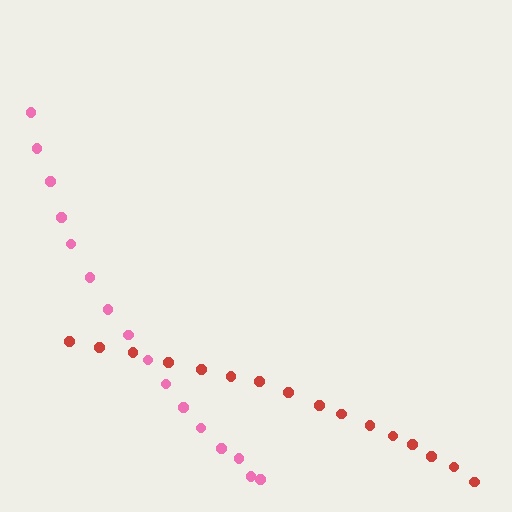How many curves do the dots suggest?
There are 2 distinct paths.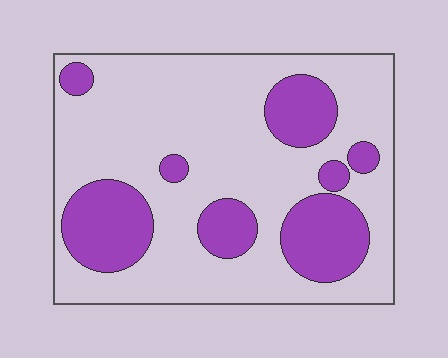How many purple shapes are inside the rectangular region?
8.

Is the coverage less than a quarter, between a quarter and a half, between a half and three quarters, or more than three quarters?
Between a quarter and a half.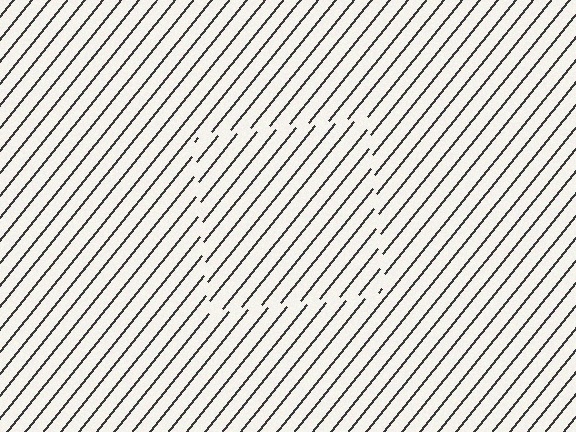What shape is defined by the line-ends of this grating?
An illusory square. The interior of the shape contains the same grating, shifted by half a period — the contour is defined by the phase discontinuity where line-ends from the inner and outer gratings abut.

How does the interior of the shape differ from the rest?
The interior of the shape contains the same grating, shifted by half a period — the contour is defined by the phase discontinuity where line-ends from the inner and outer gratings abut.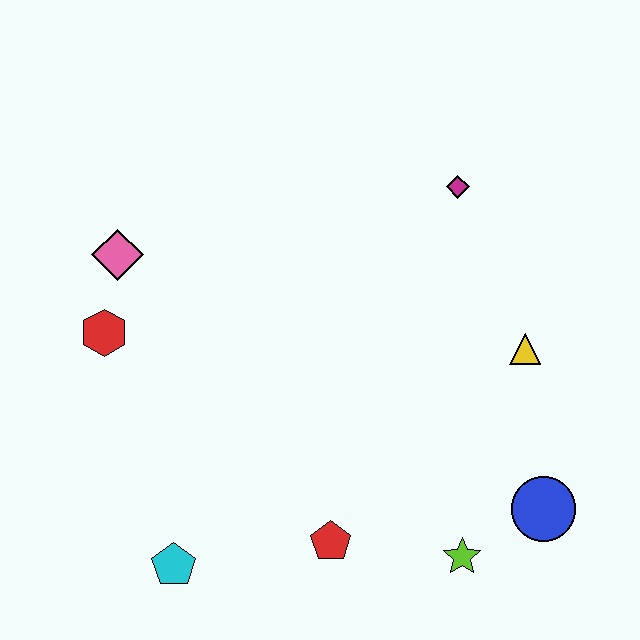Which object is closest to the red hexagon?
The pink diamond is closest to the red hexagon.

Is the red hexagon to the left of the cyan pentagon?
Yes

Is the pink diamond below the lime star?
No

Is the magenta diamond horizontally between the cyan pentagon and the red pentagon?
No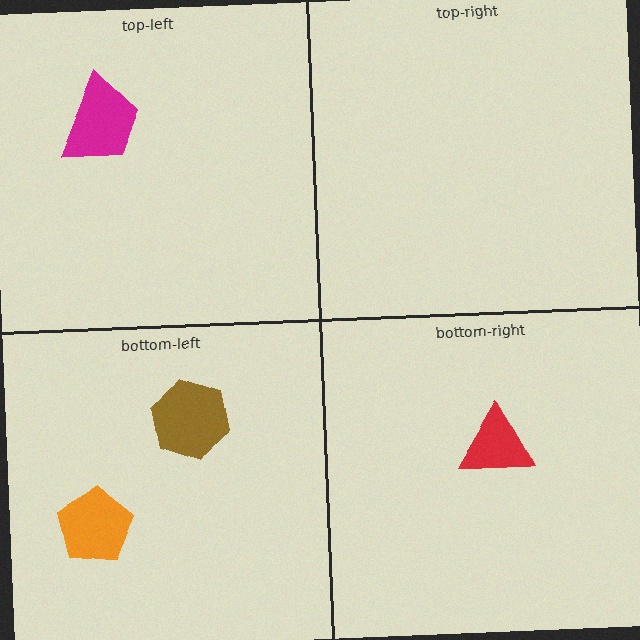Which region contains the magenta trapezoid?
The top-left region.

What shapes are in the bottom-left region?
The brown hexagon, the orange pentagon.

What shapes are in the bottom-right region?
The red triangle.